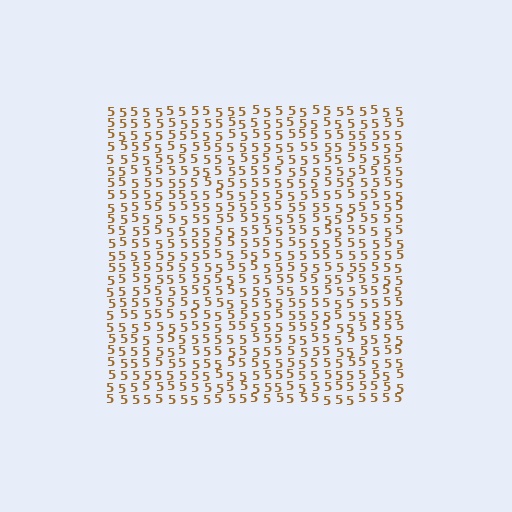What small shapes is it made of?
It is made of small digit 5's.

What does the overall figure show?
The overall figure shows a square.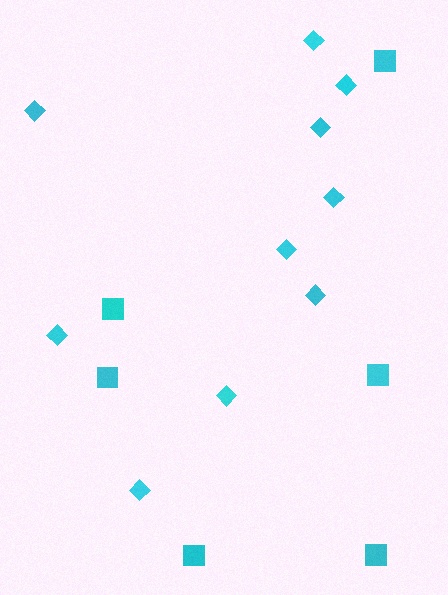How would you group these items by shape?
There are 2 groups: one group of diamonds (10) and one group of squares (6).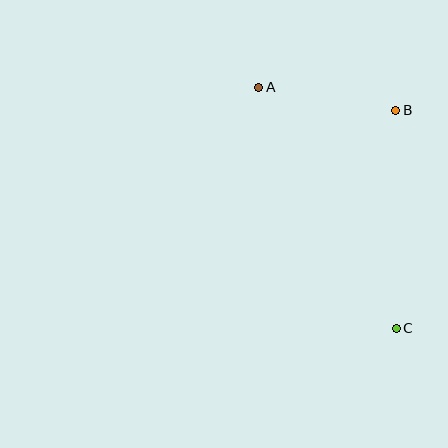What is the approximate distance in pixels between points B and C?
The distance between B and C is approximately 218 pixels.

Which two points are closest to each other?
Points A and B are closest to each other.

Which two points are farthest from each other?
Points A and C are farthest from each other.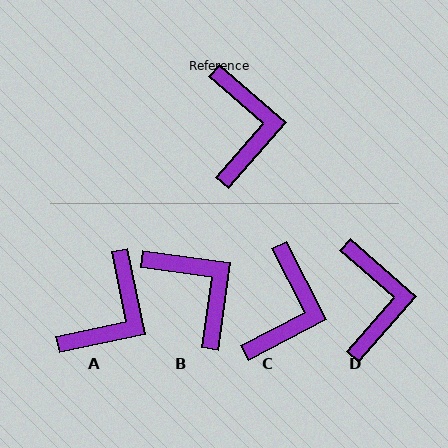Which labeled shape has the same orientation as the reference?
D.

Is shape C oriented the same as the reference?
No, it is off by about 21 degrees.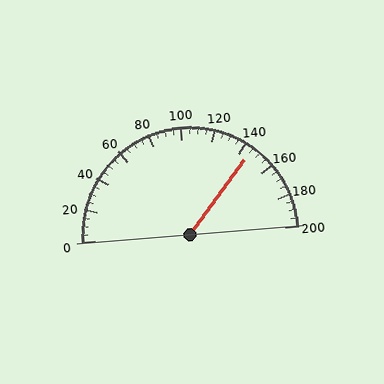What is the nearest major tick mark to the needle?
The nearest major tick mark is 140.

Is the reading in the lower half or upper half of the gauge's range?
The reading is in the upper half of the range (0 to 200).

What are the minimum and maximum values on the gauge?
The gauge ranges from 0 to 200.